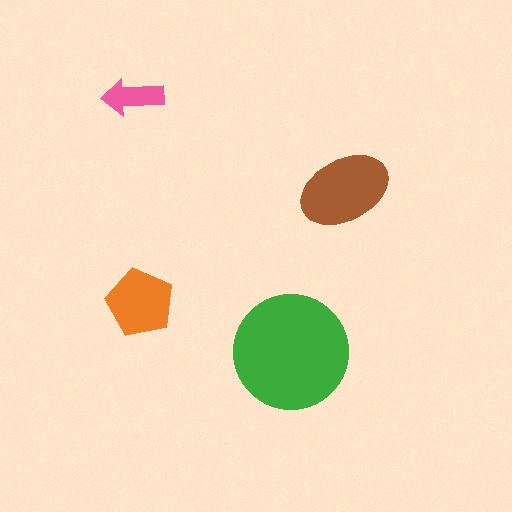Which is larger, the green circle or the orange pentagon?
The green circle.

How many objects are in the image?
There are 4 objects in the image.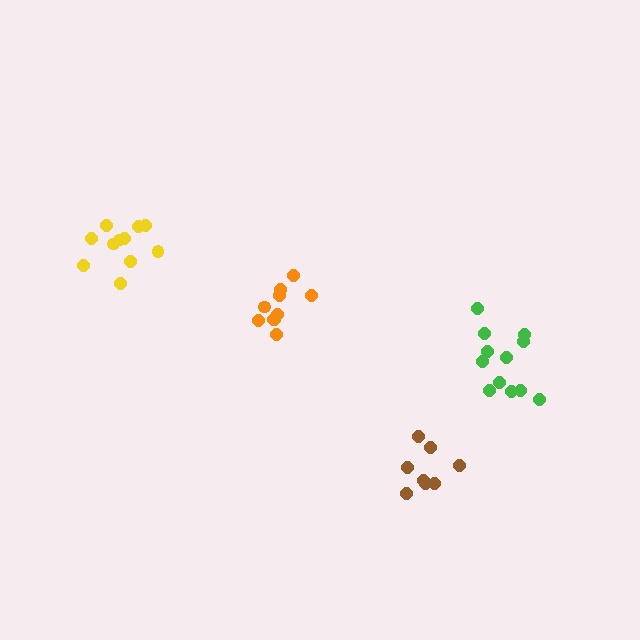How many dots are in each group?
Group 1: 12 dots, Group 2: 11 dots, Group 3: 10 dots, Group 4: 8 dots (41 total).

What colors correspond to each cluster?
The clusters are colored: green, yellow, orange, brown.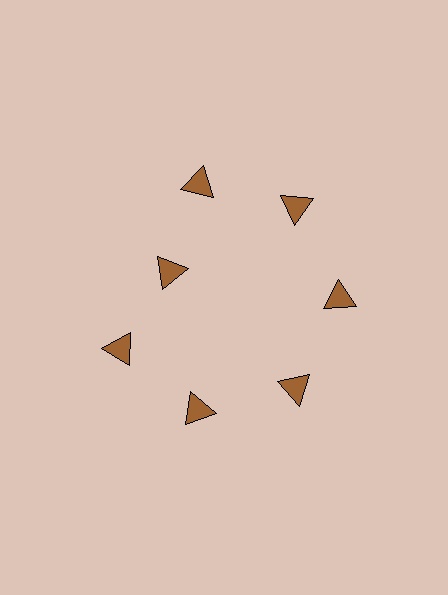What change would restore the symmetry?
The symmetry would be restored by moving it outward, back onto the ring so that all 7 triangles sit at equal angles and equal distance from the center.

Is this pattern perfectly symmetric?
No. The 7 brown triangles are arranged in a ring, but one element near the 10 o'clock position is pulled inward toward the center, breaking the 7-fold rotational symmetry.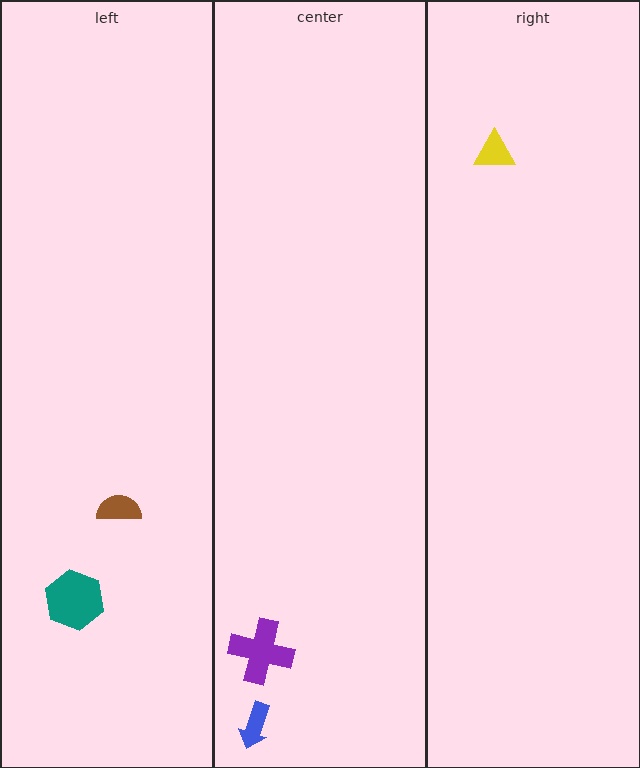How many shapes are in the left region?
2.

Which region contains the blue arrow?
The center region.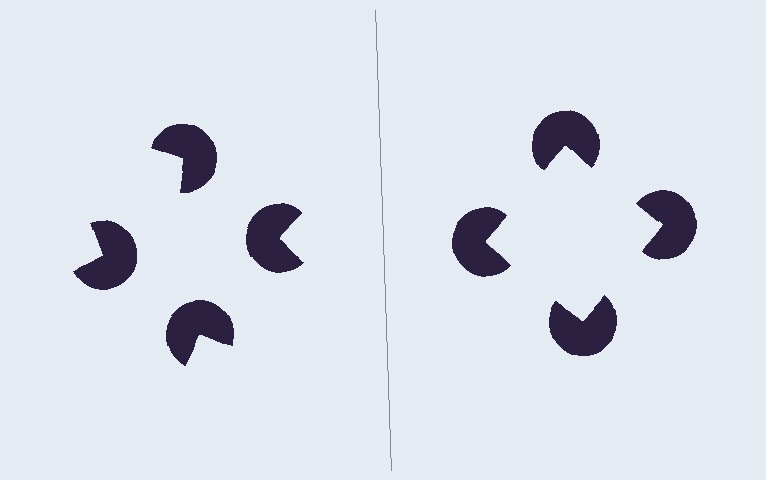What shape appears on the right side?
An illusory square.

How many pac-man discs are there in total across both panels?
8 — 4 on each side.